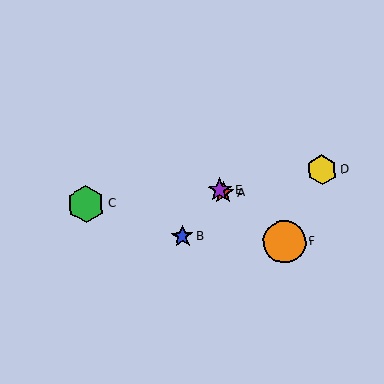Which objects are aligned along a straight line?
Objects A, E, F are aligned along a straight line.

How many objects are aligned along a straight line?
3 objects (A, E, F) are aligned along a straight line.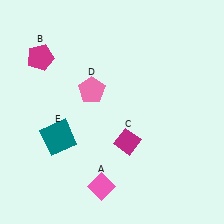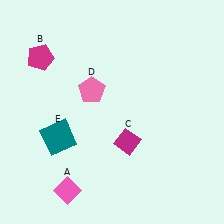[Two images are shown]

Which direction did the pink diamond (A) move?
The pink diamond (A) moved left.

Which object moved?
The pink diamond (A) moved left.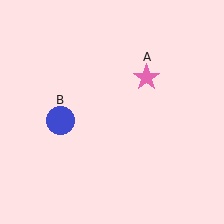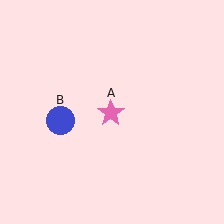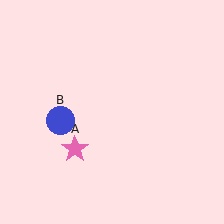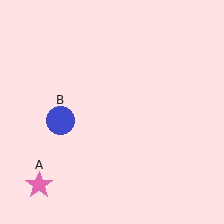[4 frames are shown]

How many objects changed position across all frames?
1 object changed position: pink star (object A).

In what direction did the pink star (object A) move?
The pink star (object A) moved down and to the left.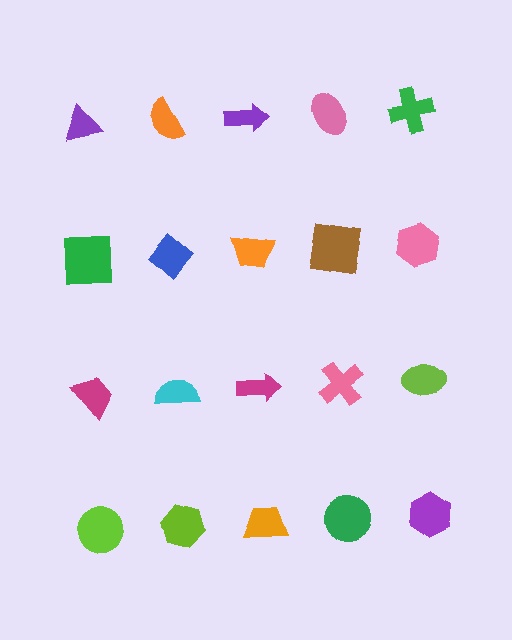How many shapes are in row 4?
5 shapes.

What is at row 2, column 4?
A brown square.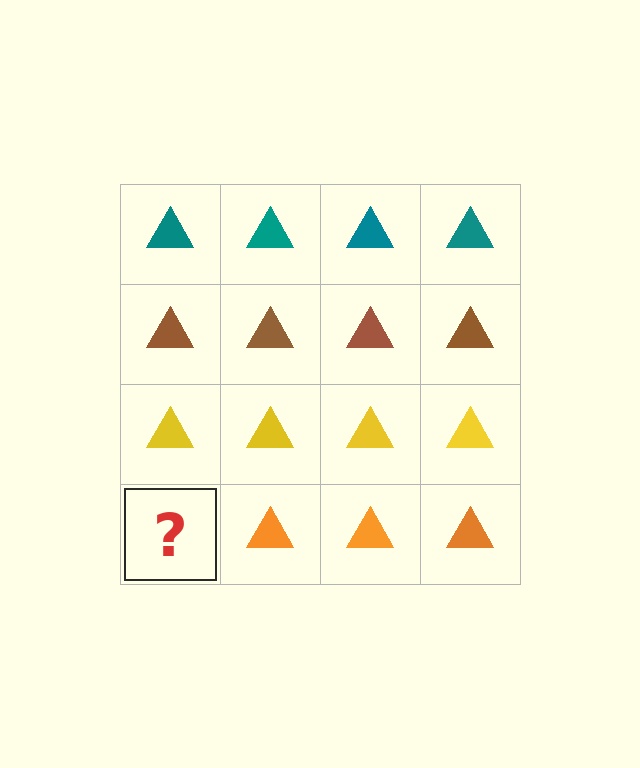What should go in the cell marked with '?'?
The missing cell should contain an orange triangle.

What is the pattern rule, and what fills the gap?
The rule is that each row has a consistent color. The gap should be filled with an orange triangle.